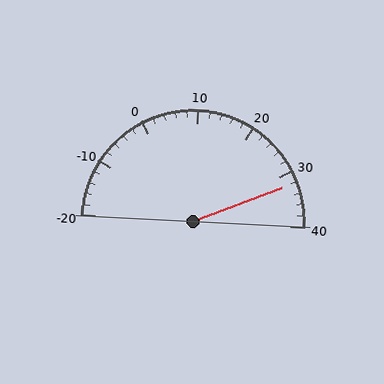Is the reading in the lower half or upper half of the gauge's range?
The reading is in the upper half of the range (-20 to 40).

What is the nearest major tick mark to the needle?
The nearest major tick mark is 30.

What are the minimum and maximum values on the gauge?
The gauge ranges from -20 to 40.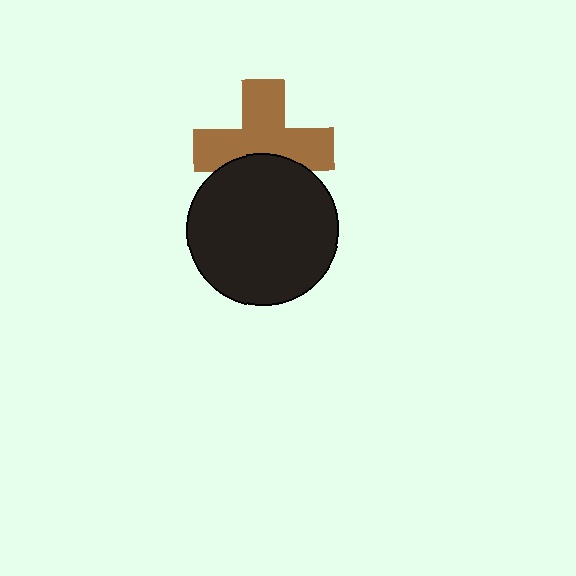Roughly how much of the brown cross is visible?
Most of it is visible (roughly 68%).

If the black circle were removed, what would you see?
You would see the complete brown cross.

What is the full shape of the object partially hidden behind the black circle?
The partially hidden object is a brown cross.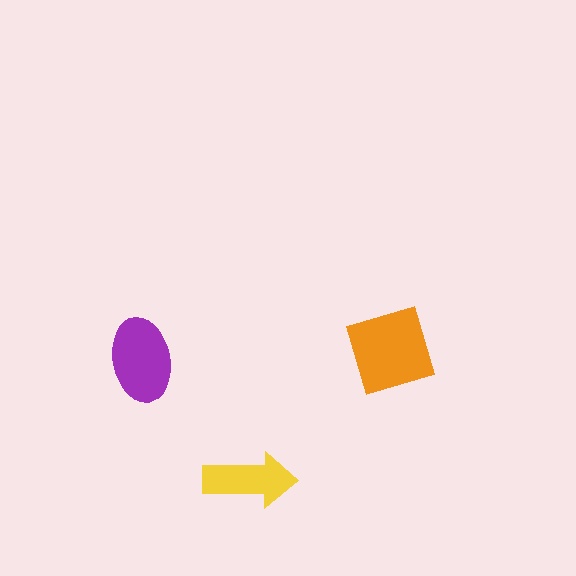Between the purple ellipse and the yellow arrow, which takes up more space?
The purple ellipse.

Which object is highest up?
The orange square is topmost.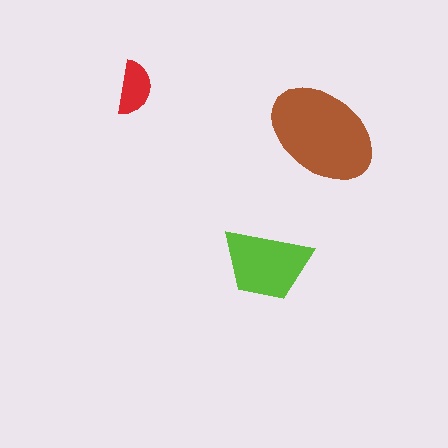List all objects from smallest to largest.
The red semicircle, the lime trapezoid, the brown ellipse.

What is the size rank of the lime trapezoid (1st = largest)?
2nd.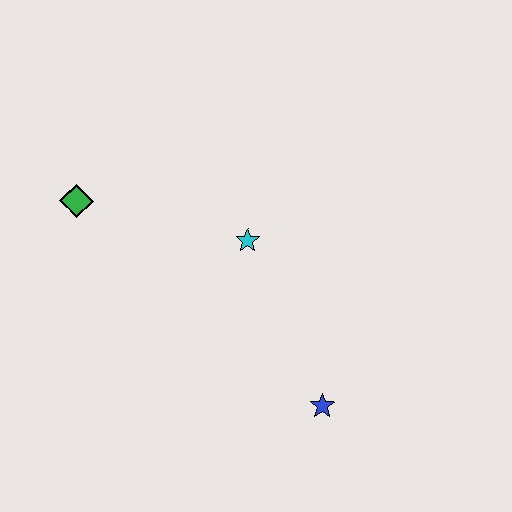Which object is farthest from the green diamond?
The blue star is farthest from the green diamond.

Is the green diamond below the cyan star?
No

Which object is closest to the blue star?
The cyan star is closest to the blue star.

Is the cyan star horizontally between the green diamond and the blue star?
Yes